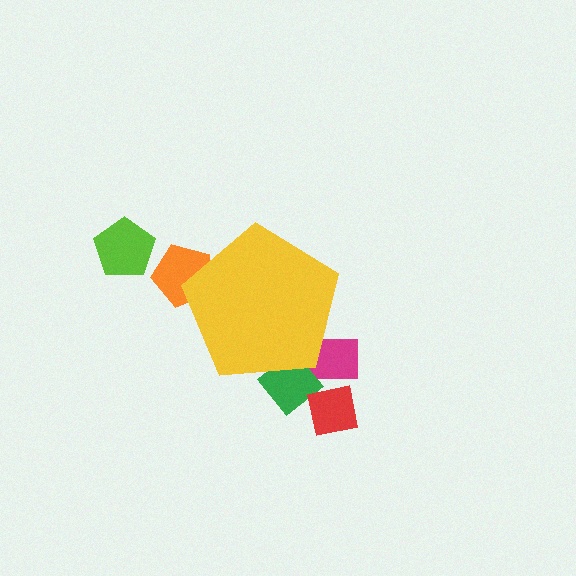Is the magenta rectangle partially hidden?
Yes, the magenta rectangle is partially hidden behind the yellow pentagon.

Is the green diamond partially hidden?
Yes, the green diamond is partially hidden behind the yellow pentagon.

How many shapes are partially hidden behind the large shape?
3 shapes are partially hidden.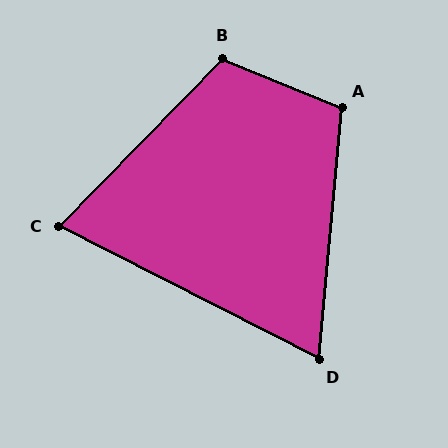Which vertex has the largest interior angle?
B, at approximately 112 degrees.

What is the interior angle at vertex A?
Approximately 107 degrees (obtuse).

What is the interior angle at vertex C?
Approximately 73 degrees (acute).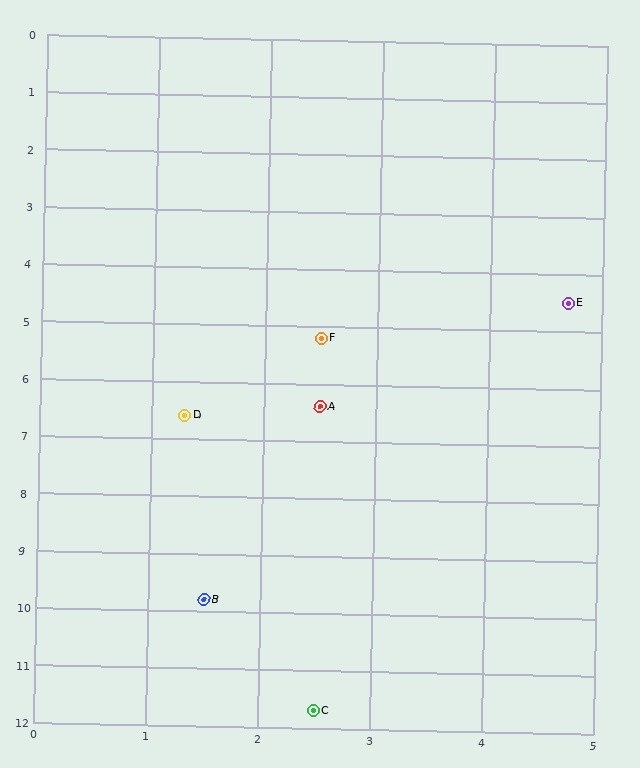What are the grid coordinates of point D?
Point D is at approximately (1.3, 6.6).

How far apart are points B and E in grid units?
Points B and E are about 6.2 grid units apart.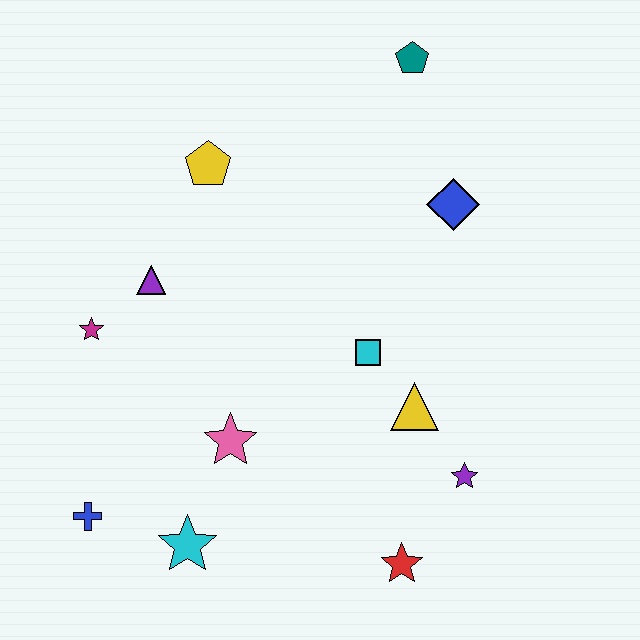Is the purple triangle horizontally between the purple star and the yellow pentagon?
No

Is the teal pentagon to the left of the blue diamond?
Yes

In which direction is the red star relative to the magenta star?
The red star is to the right of the magenta star.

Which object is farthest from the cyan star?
The teal pentagon is farthest from the cyan star.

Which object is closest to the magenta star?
The purple triangle is closest to the magenta star.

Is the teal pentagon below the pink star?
No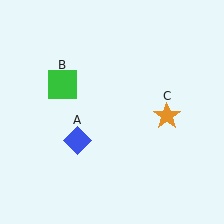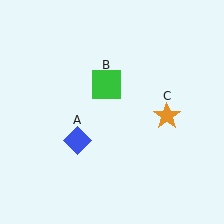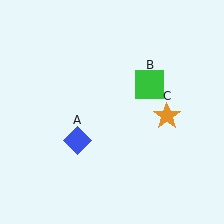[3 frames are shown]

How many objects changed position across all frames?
1 object changed position: green square (object B).